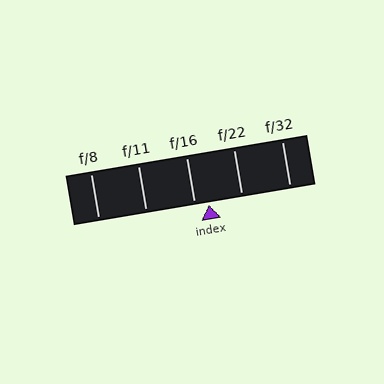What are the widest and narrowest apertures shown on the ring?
The widest aperture shown is f/8 and the narrowest is f/32.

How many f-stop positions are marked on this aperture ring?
There are 5 f-stop positions marked.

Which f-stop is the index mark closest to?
The index mark is closest to f/16.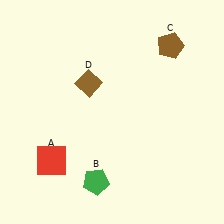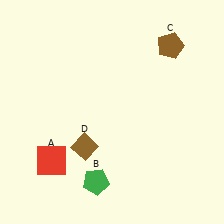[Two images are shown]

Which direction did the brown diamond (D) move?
The brown diamond (D) moved down.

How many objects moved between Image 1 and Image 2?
1 object moved between the two images.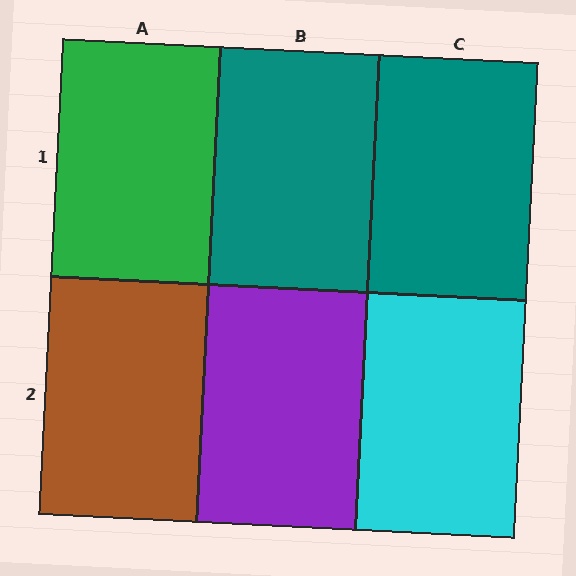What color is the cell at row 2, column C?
Cyan.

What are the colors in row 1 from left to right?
Green, teal, teal.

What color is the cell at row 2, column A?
Brown.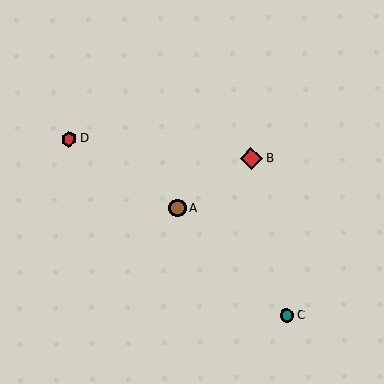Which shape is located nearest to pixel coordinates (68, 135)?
The red hexagon (labeled D) at (69, 139) is nearest to that location.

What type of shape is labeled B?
Shape B is a red diamond.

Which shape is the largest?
The red diamond (labeled B) is the largest.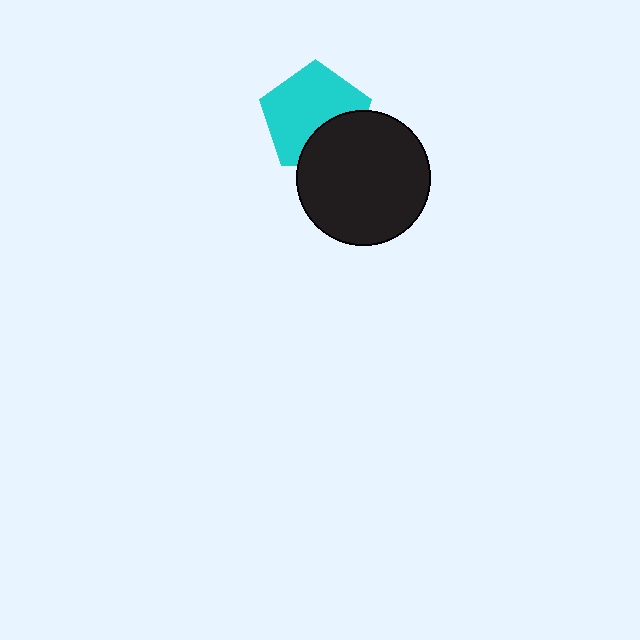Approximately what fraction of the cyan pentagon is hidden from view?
Roughly 30% of the cyan pentagon is hidden behind the black circle.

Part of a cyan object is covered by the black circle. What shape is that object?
It is a pentagon.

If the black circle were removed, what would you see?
You would see the complete cyan pentagon.